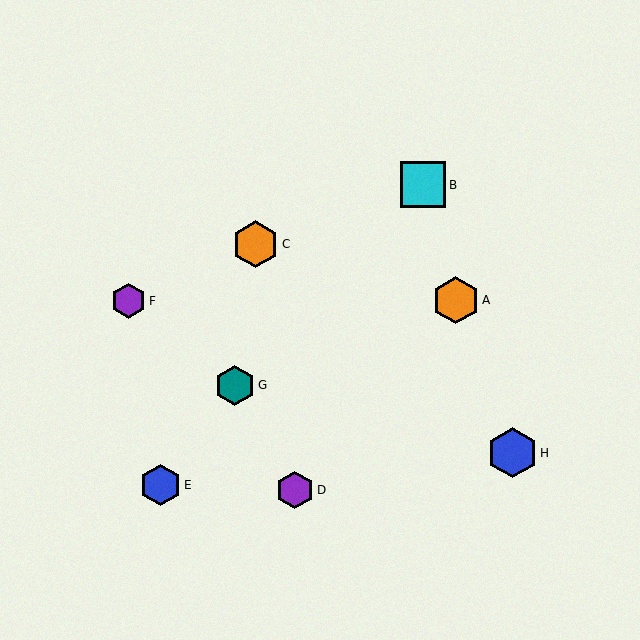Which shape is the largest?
The blue hexagon (labeled H) is the largest.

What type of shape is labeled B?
Shape B is a cyan square.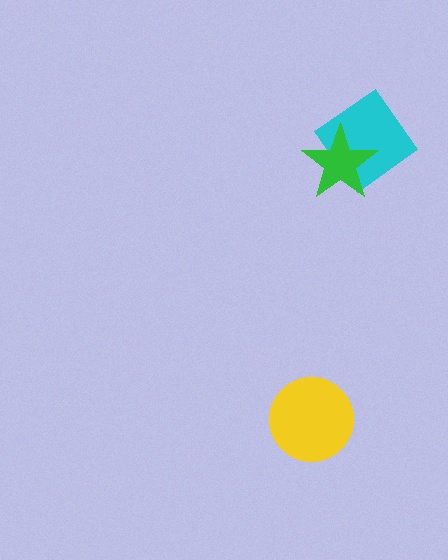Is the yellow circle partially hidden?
No, no other shape covers it.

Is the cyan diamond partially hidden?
Yes, it is partially covered by another shape.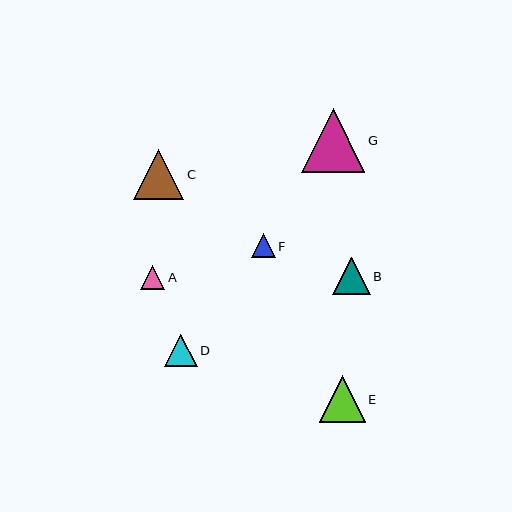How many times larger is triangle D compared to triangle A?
Triangle D is approximately 1.4 times the size of triangle A.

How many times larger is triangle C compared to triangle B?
Triangle C is approximately 1.3 times the size of triangle B.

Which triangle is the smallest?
Triangle A is the smallest with a size of approximately 24 pixels.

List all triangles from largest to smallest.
From largest to smallest: G, C, E, B, D, F, A.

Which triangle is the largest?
Triangle G is the largest with a size of approximately 64 pixels.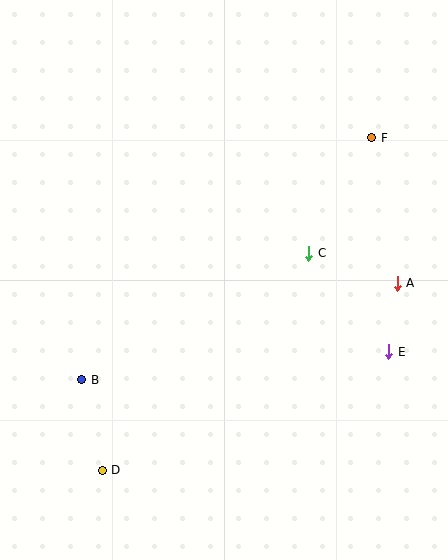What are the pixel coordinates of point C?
Point C is at (309, 253).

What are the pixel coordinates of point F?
Point F is at (372, 138).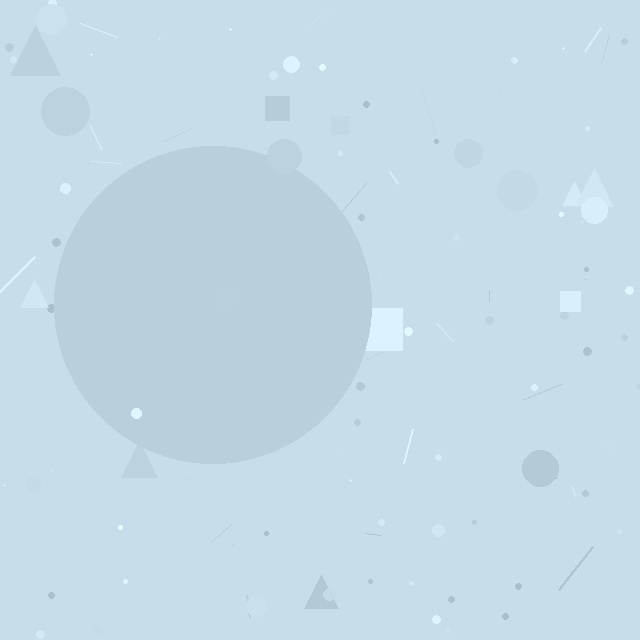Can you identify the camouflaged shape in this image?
The camouflaged shape is a circle.